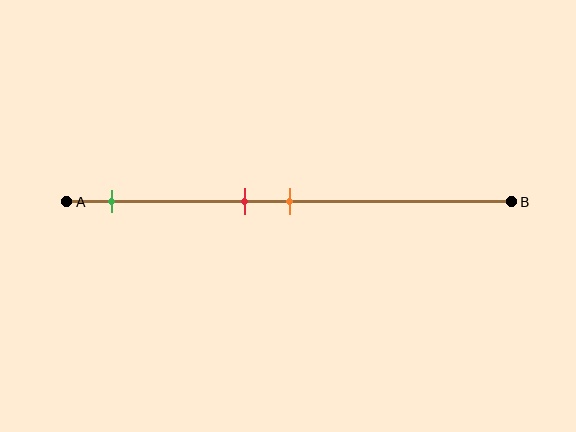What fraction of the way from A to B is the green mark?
The green mark is approximately 10% (0.1) of the way from A to B.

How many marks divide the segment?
There are 3 marks dividing the segment.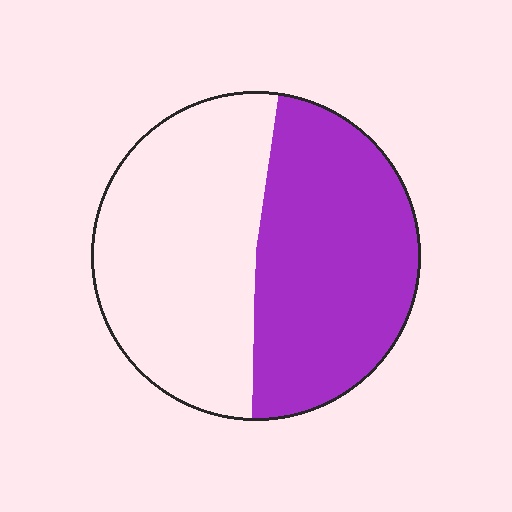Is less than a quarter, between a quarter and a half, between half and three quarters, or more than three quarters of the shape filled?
Between a quarter and a half.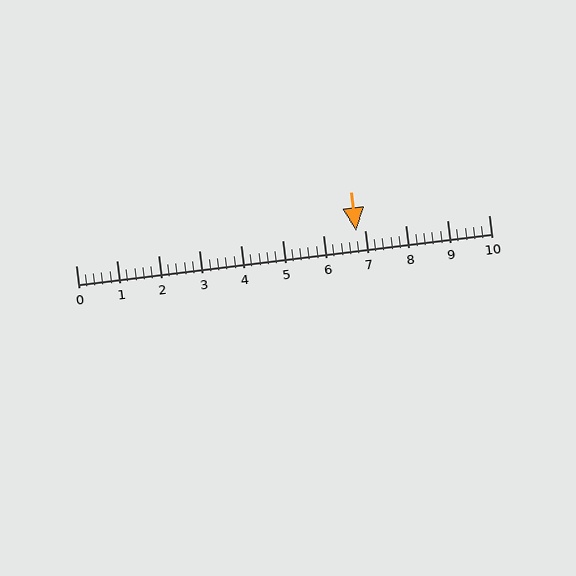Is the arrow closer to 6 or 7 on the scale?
The arrow is closer to 7.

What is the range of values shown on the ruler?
The ruler shows values from 0 to 10.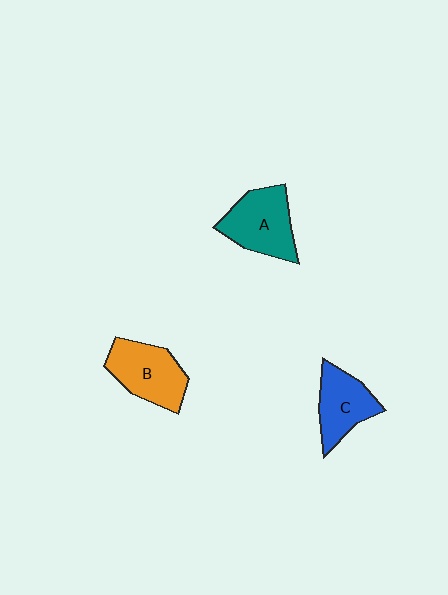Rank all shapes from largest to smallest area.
From largest to smallest: A (teal), B (orange), C (blue).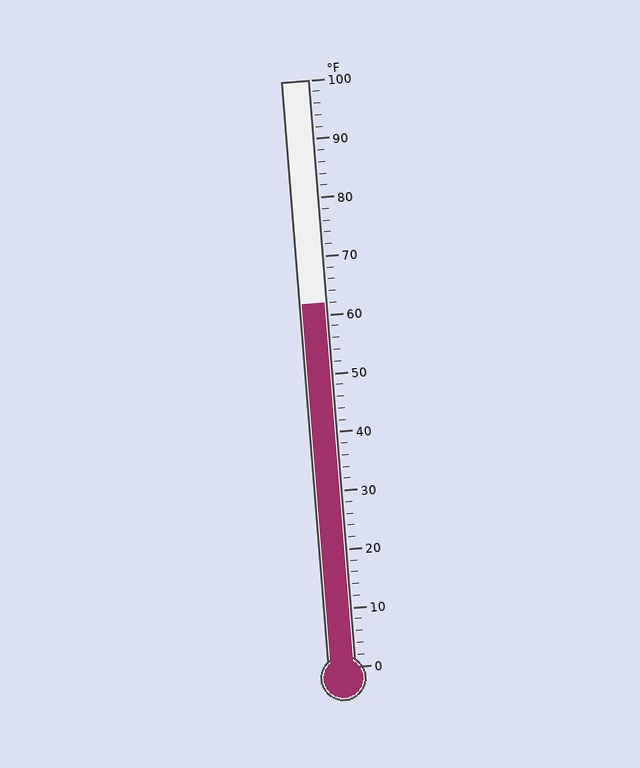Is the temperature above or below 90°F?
The temperature is below 90°F.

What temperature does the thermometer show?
The thermometer shows approximately 62°F.